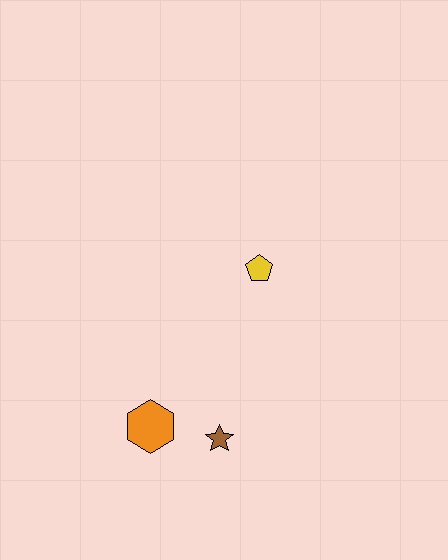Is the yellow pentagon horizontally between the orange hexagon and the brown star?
No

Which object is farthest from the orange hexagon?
The yellow pentagon is farthest from the orange hexagon.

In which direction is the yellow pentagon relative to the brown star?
The yellow pentagon is above the brown star.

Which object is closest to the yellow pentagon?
The brown star is closest to the yellow pentagon.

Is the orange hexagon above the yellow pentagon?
No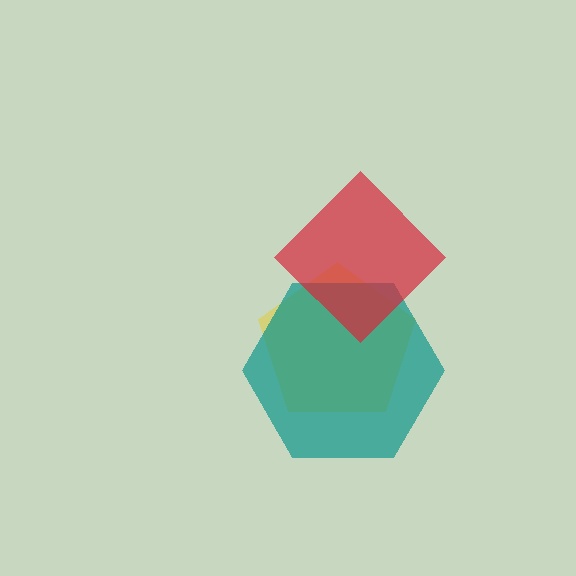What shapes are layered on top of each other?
The layered shapes are: a yellow pentagon, a teal hexagon, a red diamond.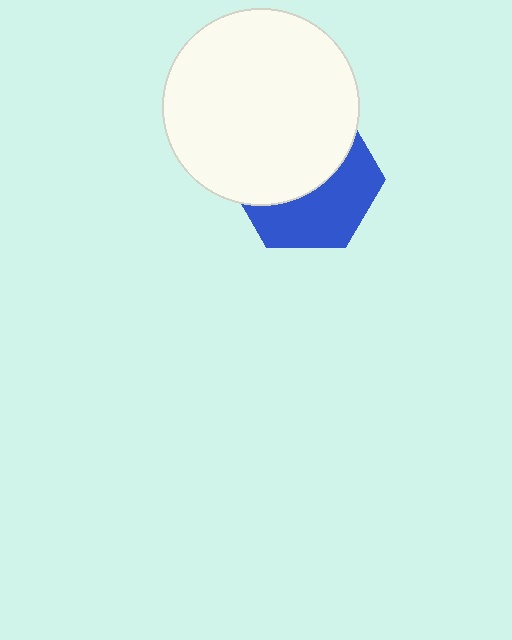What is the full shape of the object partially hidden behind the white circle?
The partially hidden object is a blue hexagon.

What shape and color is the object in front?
The object in front is a white circle.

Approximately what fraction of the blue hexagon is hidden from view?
Roughly 55% of the blue hexagon is hidden behind the white circle.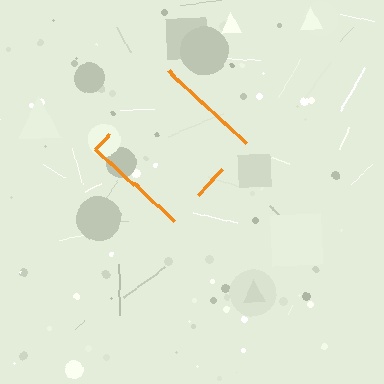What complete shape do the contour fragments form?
The contour fragments form a diamond.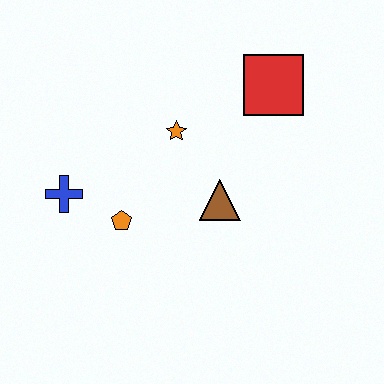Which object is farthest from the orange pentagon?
The red square is farthest from the orange pentagon.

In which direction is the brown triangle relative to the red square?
The brown triangle is below the red square.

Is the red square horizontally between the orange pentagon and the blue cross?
No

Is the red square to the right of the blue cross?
Yes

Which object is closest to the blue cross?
The orange pentagon is closest to the blue cross.